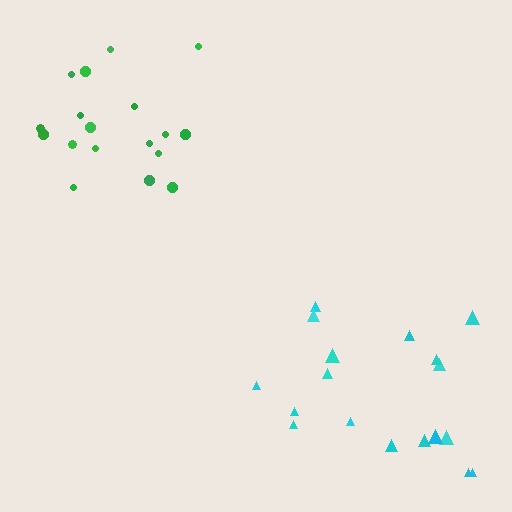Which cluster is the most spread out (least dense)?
Cyan.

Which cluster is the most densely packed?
Green.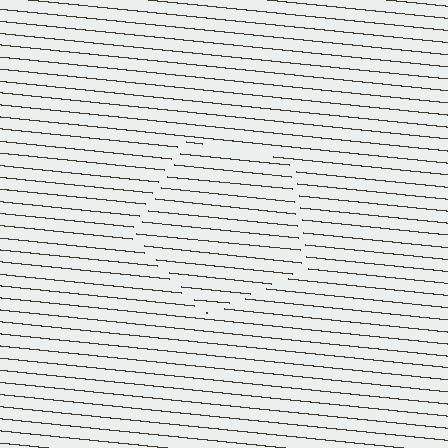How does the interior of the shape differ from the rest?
The interior of the shape contains the same grating, shifted by half a period — the contour is defined by the phase discontinuity where line-ends from the inner and outer gratings abut.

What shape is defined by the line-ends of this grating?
An illusory pentagon. The interior of the shape contains the same grating, shifted by half a period — the contour is defined by the phase discontinuity where line-ends from the inner and outer gratings abut.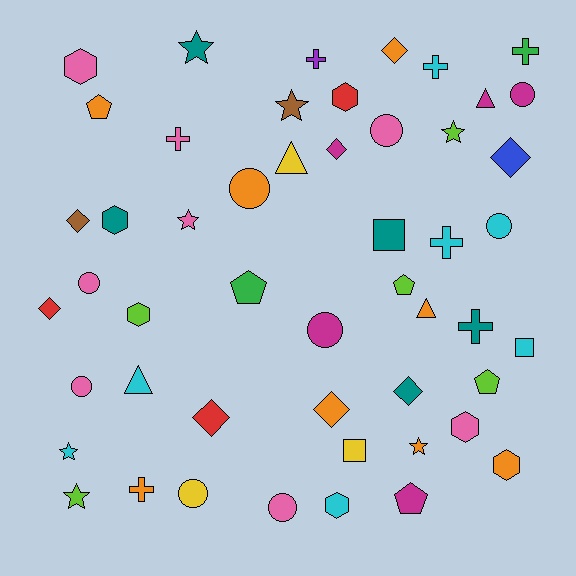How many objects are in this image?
There are 50 objects.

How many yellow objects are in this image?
There are 3 yellow objects.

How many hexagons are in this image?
There are 7 hexagons.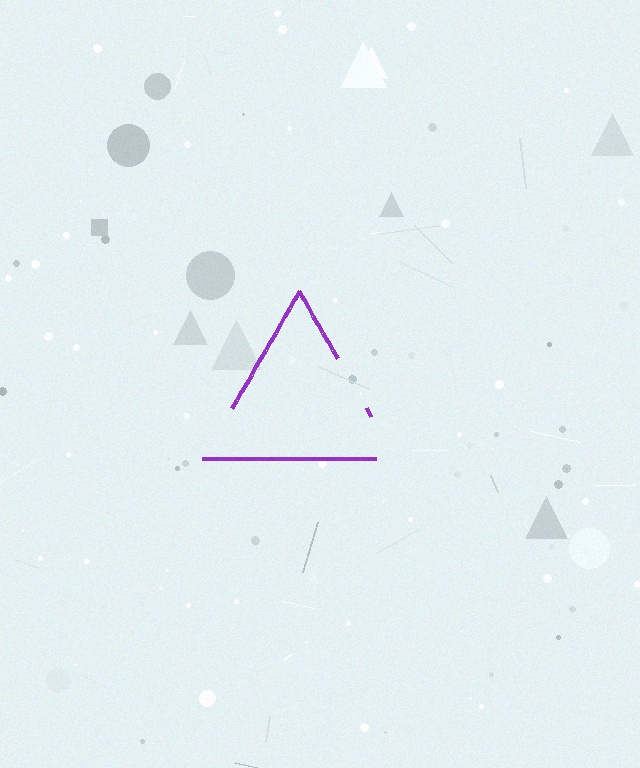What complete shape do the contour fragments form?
The contour fragments form a triangle.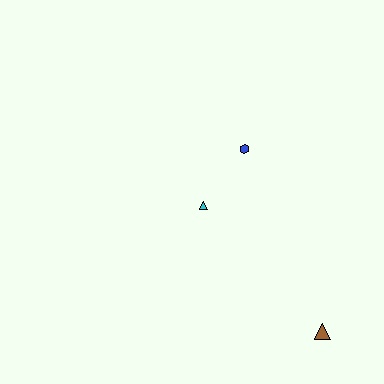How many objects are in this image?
There are 3 objects.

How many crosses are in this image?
There are no crosses.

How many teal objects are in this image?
There are no teal objects.